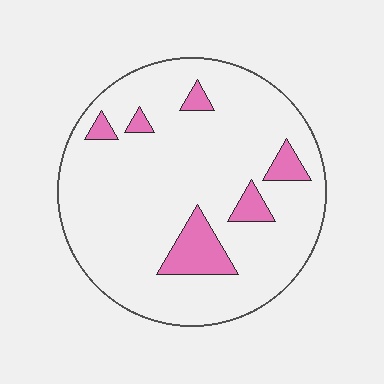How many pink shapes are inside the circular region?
6.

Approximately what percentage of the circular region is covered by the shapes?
Approximately 10%.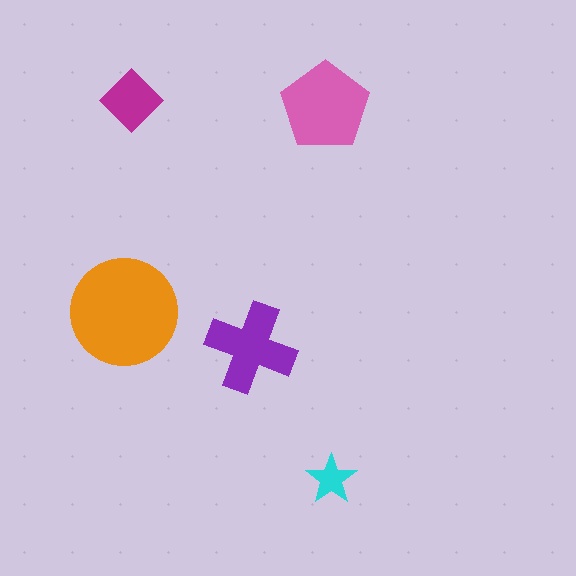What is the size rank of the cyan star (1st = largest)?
5th.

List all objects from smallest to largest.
The cyan star, the magenta diamond, the purple cross, the pink pentagon, the orange circle.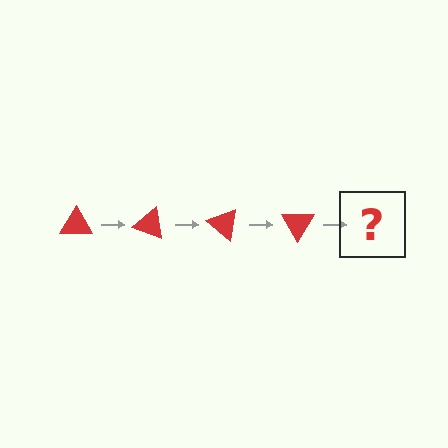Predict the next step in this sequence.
The next step is a red triangle rotated 80 degrees.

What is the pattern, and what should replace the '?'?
The pattern is that the triangle rotates 20 degrees each step. The '?' should be a red triangle rotated 80 degrees.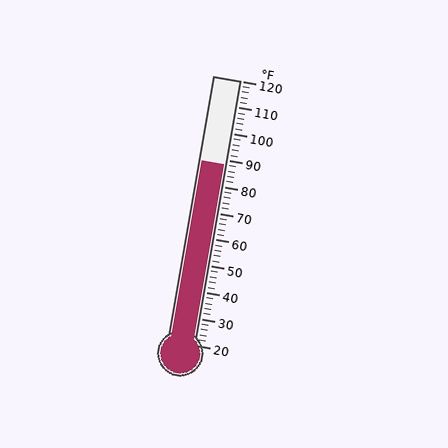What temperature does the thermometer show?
The thermometer shows approximately 88°F.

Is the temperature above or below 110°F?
The temperature is below 110°F.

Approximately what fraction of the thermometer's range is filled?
The thermometer is filled to approximately 70% of its range.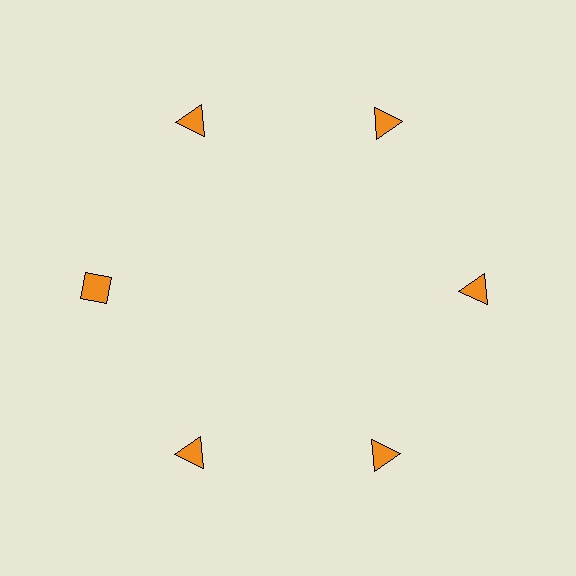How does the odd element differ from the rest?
It has a different shape: diamond instead of triangle.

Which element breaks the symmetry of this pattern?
The orange diamond at roughly the 9 o'clock position breaks the symmetry. All other shapes are orange triangles.